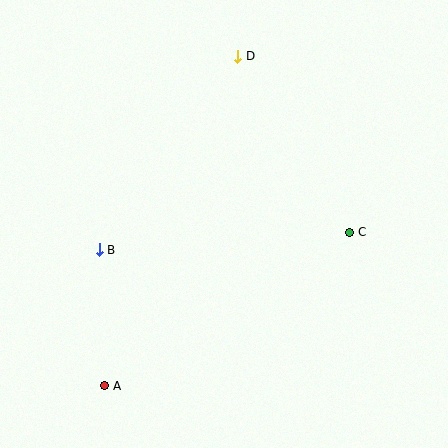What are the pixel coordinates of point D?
Point D is at (238, 56).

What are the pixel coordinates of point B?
Point B is at (100, 250).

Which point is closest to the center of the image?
Point C at (350, 232) is closest to the center.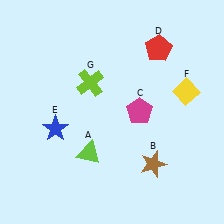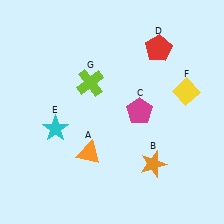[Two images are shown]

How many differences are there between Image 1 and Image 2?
There are 3 differences between the two images.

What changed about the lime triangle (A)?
In Image 1, A is lime. In Image 2, it changed to orange.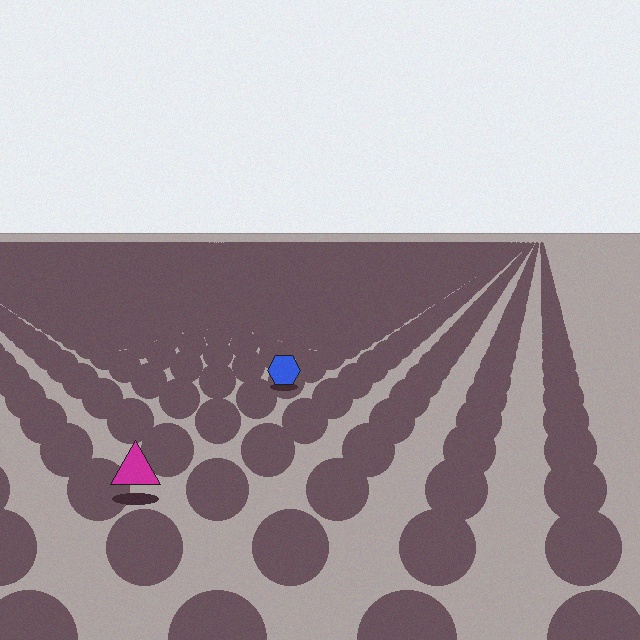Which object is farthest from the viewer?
The blue hexagon is farthest from the viewer. It appears smaller and the ground texture around it is denser.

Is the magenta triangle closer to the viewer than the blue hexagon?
Yes. The magenta triangle is closer — you can tell from the texture gradient: the ground texture is coarser near it.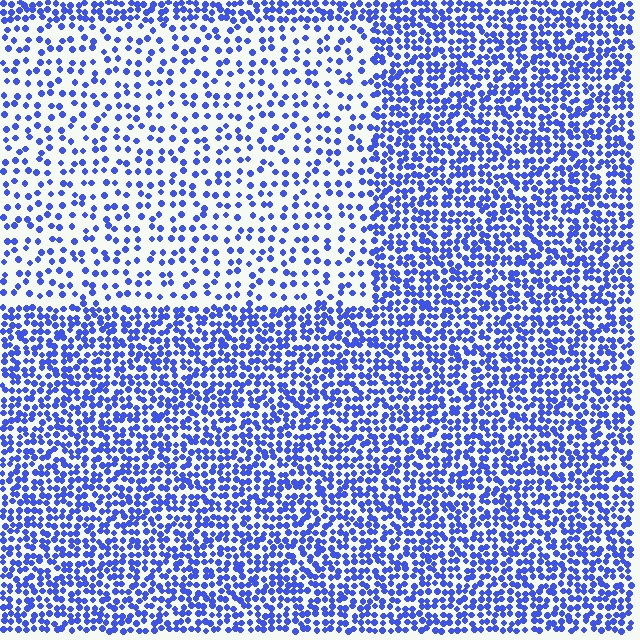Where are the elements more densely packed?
The elements are more densely packed outside the rectangle boundary.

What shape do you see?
I see a rectangle.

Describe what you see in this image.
The image contains small blue elements arranged at two different densities. A rectangle-shaped region is visible where the elements are less densely packed than the surrounding area.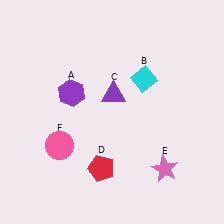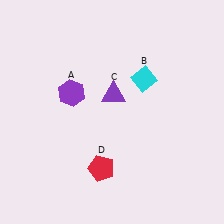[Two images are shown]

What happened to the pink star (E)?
The pink star (E) was removed in Image 2. It was in the bottom-right area of Image 1.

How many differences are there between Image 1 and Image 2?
There are 2 differences between the two images.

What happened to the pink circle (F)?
The pink circle (F) was removed in Image 2. It was in the bottom-left area of Image 1.